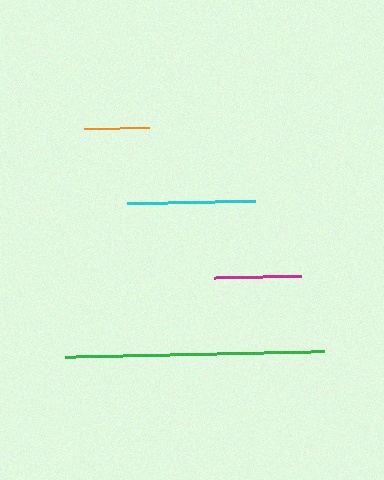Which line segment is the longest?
The green line is the longest at approximately 259 pixels.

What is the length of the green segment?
The green segment is approximately 259 pixels long.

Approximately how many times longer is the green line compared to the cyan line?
The green line is approximately 2.0 times the length of the cyan line.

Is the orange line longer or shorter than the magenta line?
The magenta line is longer than the orange line.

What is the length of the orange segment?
The orange segment is approximately 65 pixels long.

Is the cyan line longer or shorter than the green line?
The green line is longer than the cyan line.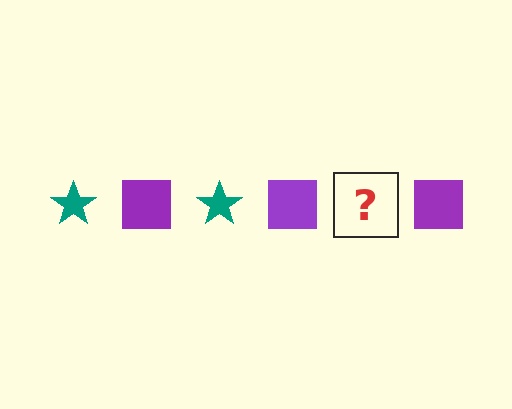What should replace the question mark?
The question mark should be replaced with a teal star.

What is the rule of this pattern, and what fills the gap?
The rule is that the pattern alternates between teal star and purple square. The gap should be filled with a teal star.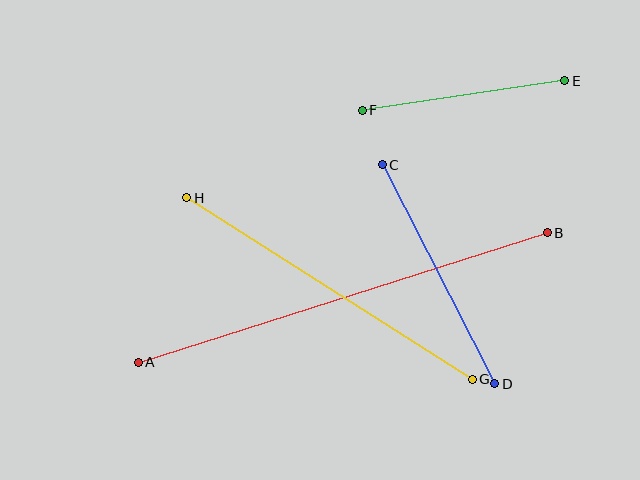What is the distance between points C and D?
The distance is approximately 246 pixels.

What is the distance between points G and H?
The distance is approximately 338 pixels.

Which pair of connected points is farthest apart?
Points A and B are farthest apart.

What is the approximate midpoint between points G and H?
The midpoint is at approximately (330, 288) pixels.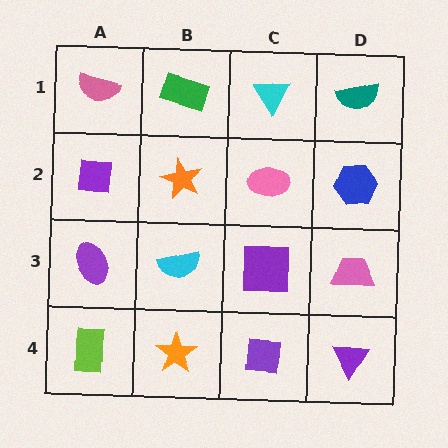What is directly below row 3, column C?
A purple square.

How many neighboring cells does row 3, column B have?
4.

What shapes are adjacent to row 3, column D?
A blue hexagon (row 2, column D), a purple triangle (row 4, column D), a purple square (row 3, column C).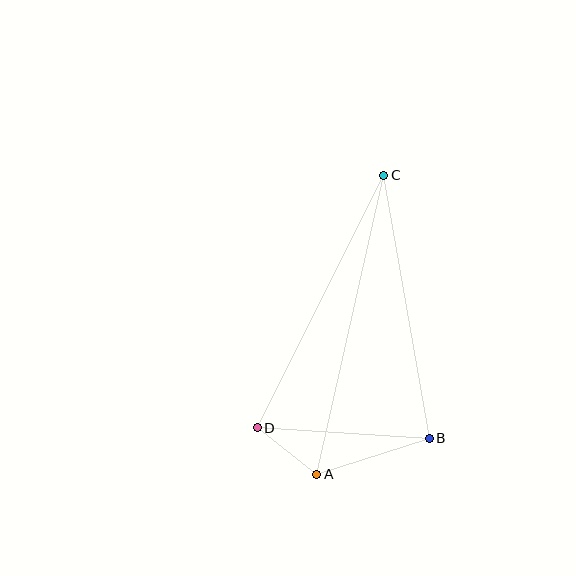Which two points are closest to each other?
Points A and D are closest to each other.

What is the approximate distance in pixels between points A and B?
The distance between A and B is approximately 118 pixels.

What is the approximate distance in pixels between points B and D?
The distance between B and D is approximately 172 pixels.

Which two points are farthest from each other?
Points A and C are farthest from each other.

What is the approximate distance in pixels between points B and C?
The distance between B and C is approximately 267 pixels.